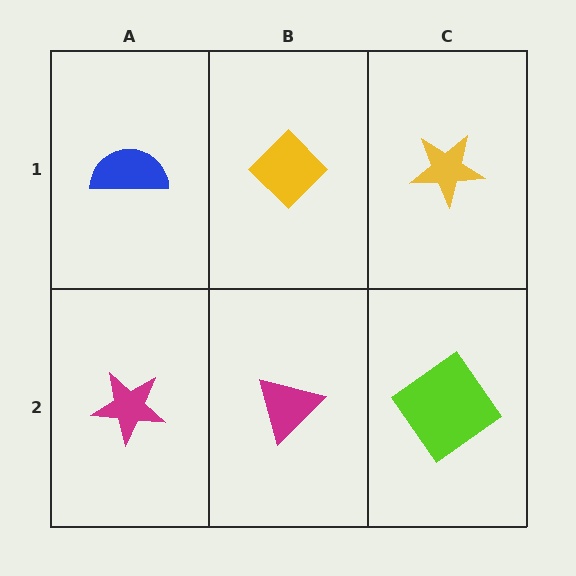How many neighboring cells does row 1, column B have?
3.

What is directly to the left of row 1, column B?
A blue semicircle.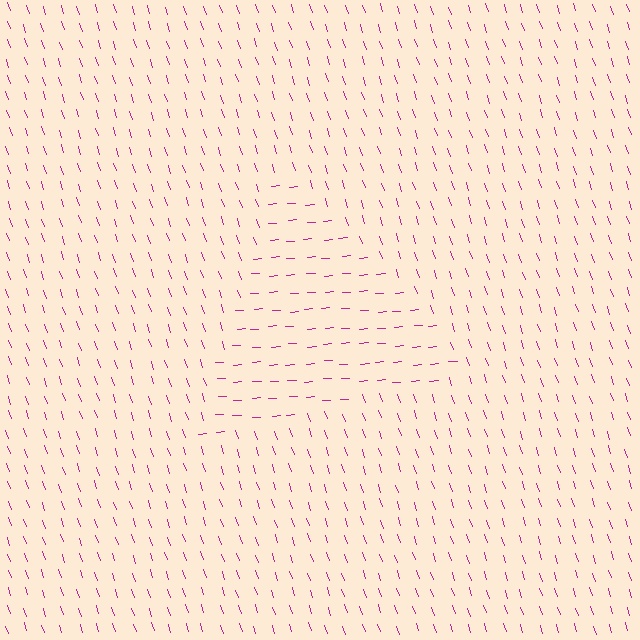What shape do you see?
I see a triangle.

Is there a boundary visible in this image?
Yes, there is a texture boundary formed by a change in line orientation.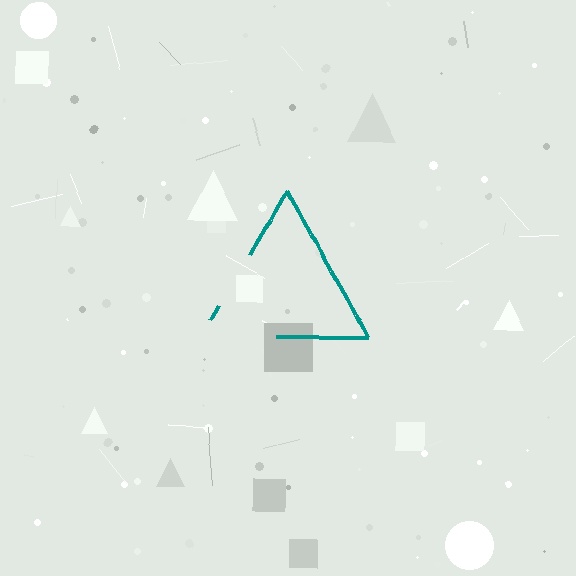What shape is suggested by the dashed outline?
The dashed outline suggests a triangle.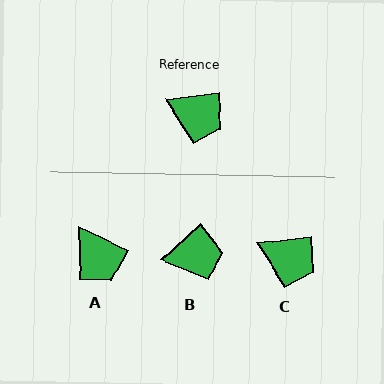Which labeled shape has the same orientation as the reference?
C.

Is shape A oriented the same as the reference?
No, it is off by about 31 degrees.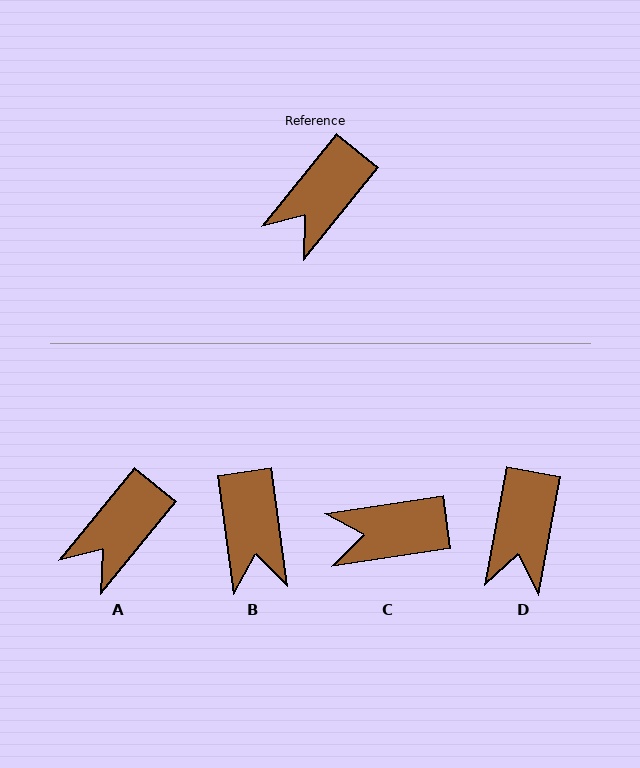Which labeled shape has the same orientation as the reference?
A.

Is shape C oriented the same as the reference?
No, it is off by about 43 degrees.